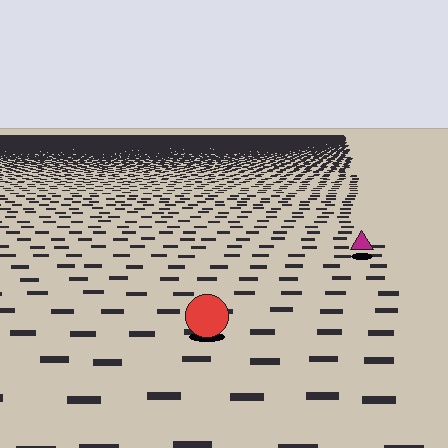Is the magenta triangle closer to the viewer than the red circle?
No. The red circle is closer — you can tell from the texture gradient: the ground texture is coarser near it.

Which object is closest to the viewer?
The red circle is closest. The texture marks near it are larger and more spread out.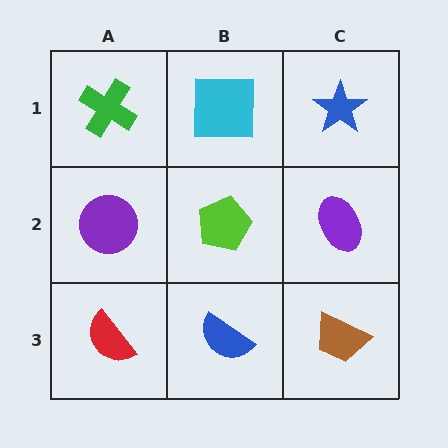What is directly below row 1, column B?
A lime pentagon.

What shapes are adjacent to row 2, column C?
A blue star (row 1, column C), a brown trapezoid (row 3, column C), a lime pentagon (row 2, column B).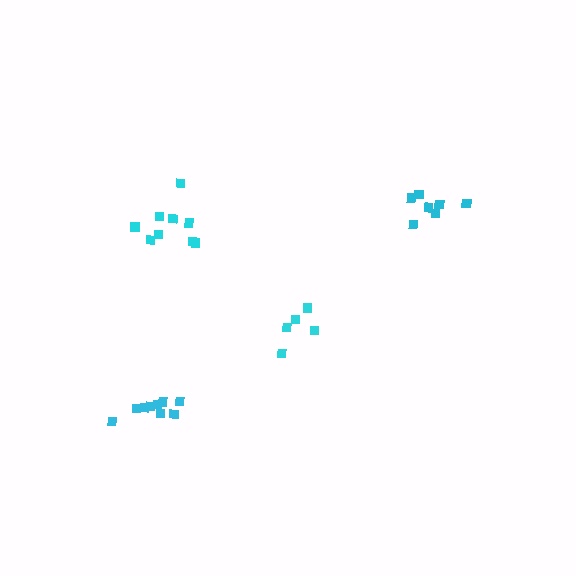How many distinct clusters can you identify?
There are 4 distinct clusters.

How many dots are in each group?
Group 1: 5 dots, Group 2: 9 dots, Group 3: 9 dots, Group 4: 7 dots (30 total).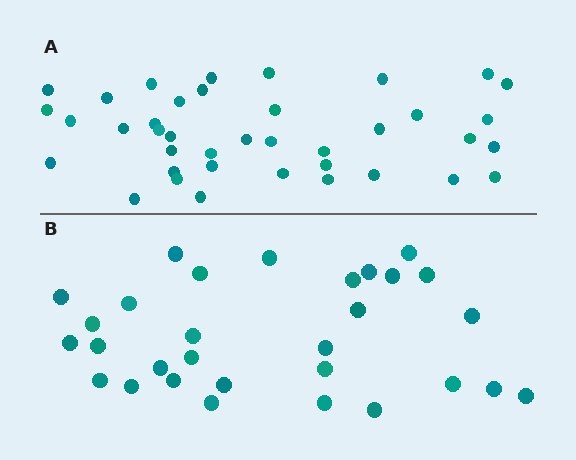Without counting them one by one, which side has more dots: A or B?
Region A (the top region) has more dots.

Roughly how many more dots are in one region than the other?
Region A has roughly 8 or so more dots than region B.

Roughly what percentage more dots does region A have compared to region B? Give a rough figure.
About 30% more.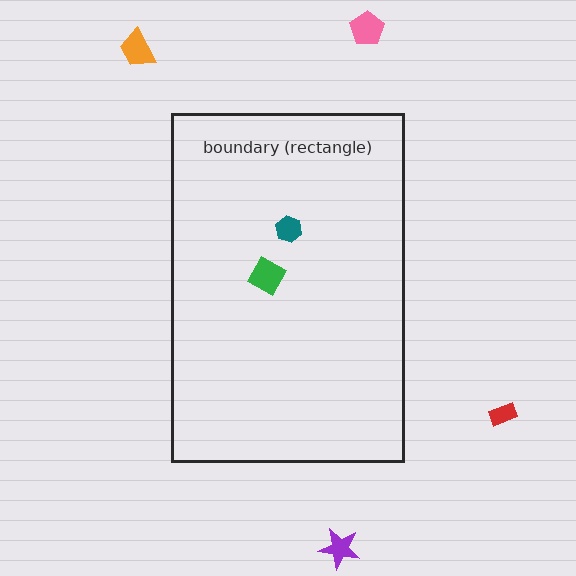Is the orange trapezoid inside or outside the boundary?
Outside.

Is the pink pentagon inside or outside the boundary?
Outside.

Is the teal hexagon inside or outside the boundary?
Inside.